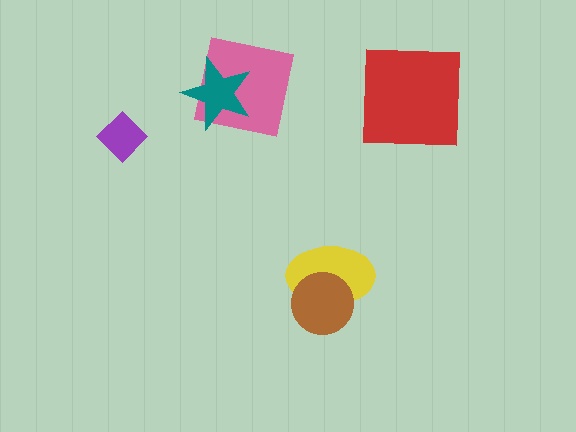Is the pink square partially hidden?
Yes, it is partially covered by another shape.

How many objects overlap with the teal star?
1 object overlaps with the teal star.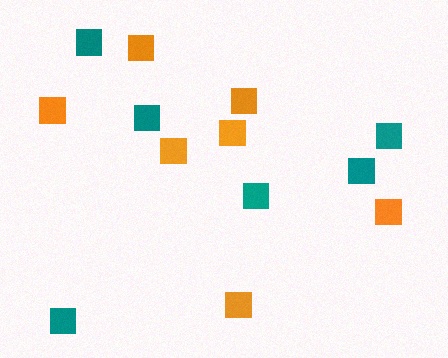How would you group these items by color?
There are 2 groups: one group of teal squares (6) and one group of orange squares (7).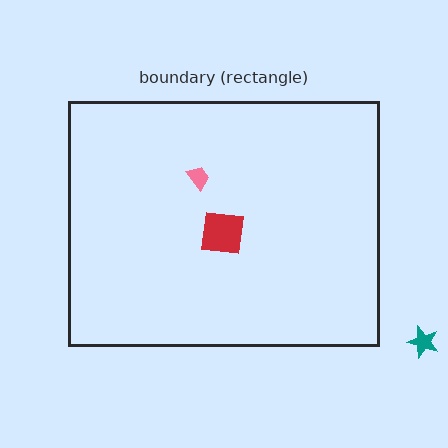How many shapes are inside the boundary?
2 inside, 1 outside.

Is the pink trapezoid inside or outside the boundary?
Inside.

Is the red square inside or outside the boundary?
Inside.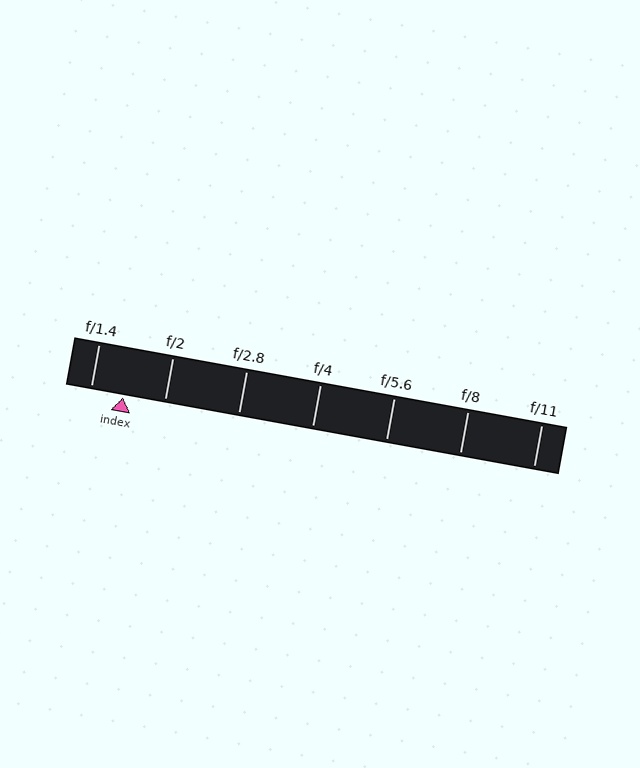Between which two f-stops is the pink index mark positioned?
The index mark is between f/1.4 and f/2.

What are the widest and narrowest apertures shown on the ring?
The widest aperture shown is f/1.4 and the narrowest is f/11.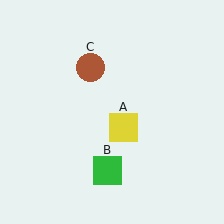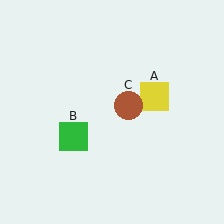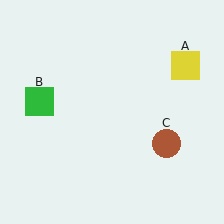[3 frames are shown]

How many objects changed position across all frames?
3 objects changed position: yellow square (object A), green square (object B), brown circle (object C).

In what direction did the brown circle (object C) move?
The brown circle (object C) moved down and to the right.